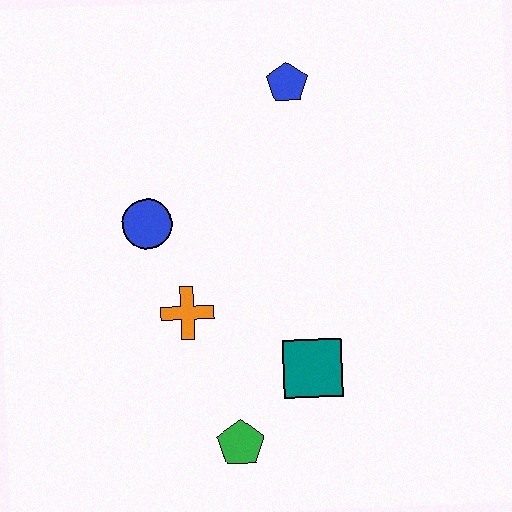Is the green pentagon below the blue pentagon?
Yes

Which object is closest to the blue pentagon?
The blue circle is closest to the blue pentagon.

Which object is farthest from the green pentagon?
The blue pentagon is farthest from the green pentagon.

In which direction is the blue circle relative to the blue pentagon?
The blue circle is to the left of the blue pentagon.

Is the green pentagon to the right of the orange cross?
Yes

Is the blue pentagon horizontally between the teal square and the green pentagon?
Yes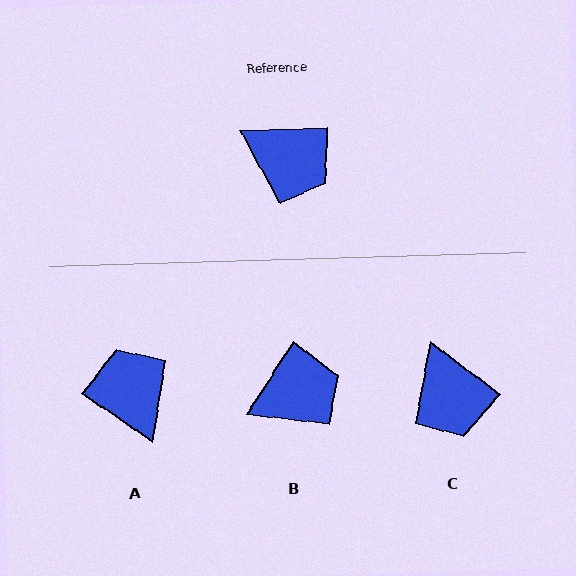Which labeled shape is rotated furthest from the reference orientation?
A, about 144 degrees away.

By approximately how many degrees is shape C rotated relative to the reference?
Approximately 39 degrees clockwise.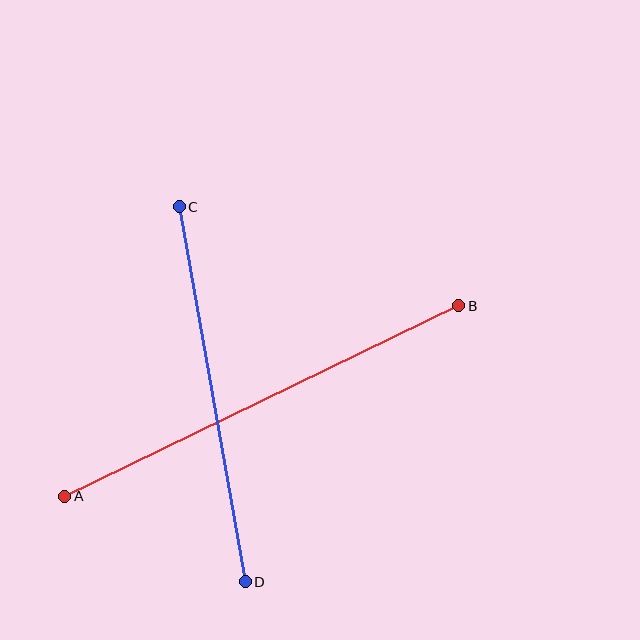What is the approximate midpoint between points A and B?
The midpoint is at approximately (262, 401) pixels.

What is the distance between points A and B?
The distance is approximately 438 pixels.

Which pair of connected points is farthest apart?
Points A and B are farthest apart.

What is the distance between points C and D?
The distance is approximately 381 pixels.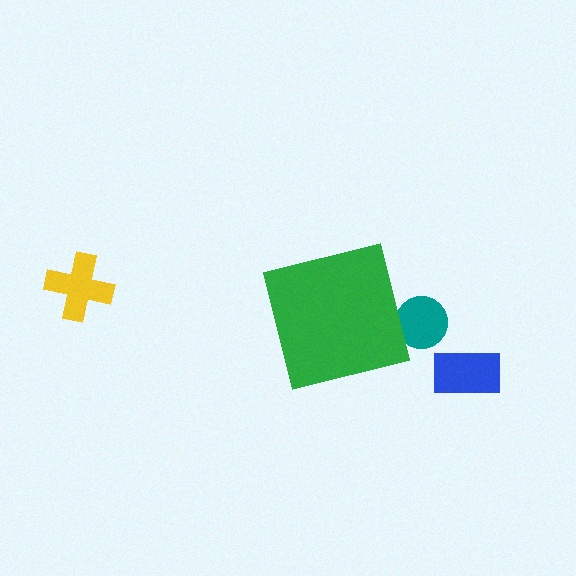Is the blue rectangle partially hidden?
No, the blue rectangle is fully visible.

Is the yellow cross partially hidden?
No, the yellow cross is fully visible.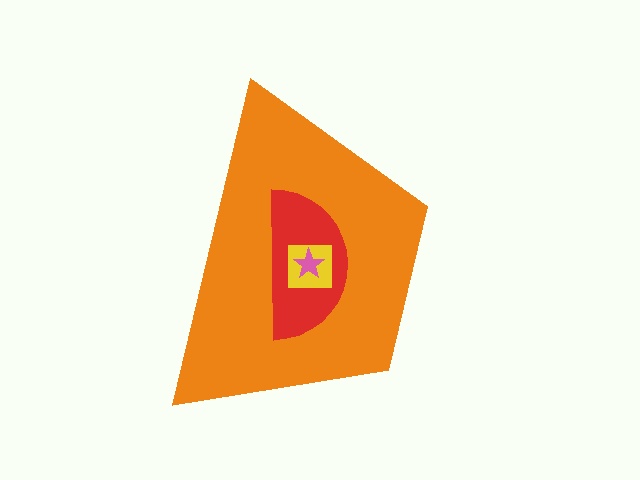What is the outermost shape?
The orange trapezoid.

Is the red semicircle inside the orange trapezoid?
Yes.